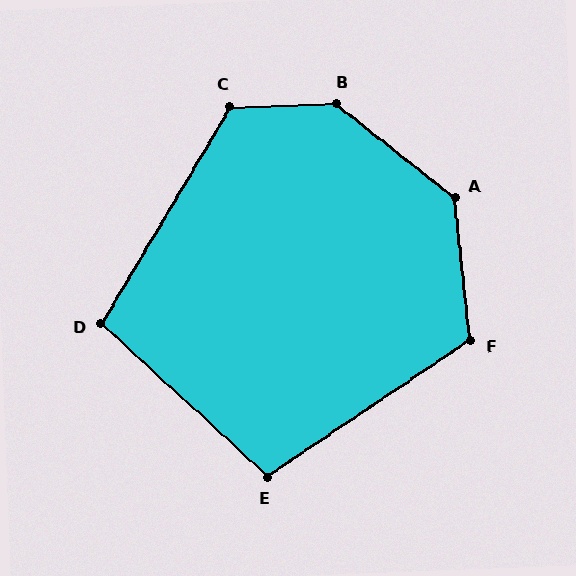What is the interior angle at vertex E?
Approximately 104 degrees (obtuse).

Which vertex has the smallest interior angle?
D, at approximately 102 degrees.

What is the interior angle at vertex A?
Approximately 134 degrees (obtuse).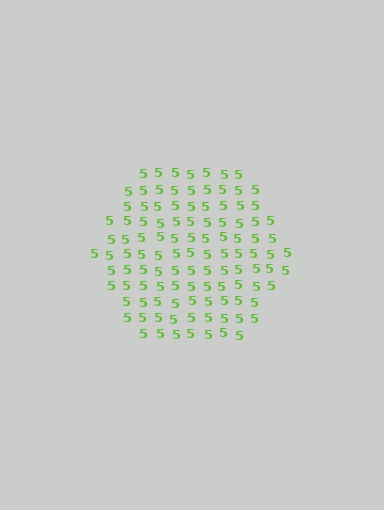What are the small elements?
The small elements are digit 5's.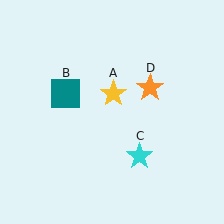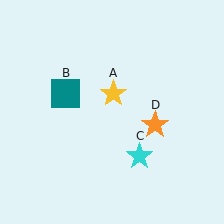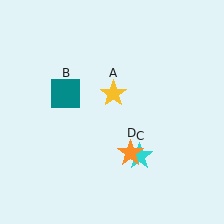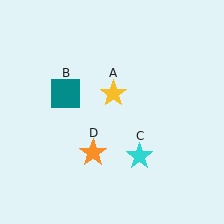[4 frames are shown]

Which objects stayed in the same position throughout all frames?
Yellow star (object A) and teal square (object B) and cyan star (object C) remained stationary.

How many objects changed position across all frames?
1 object changed position: orange star (object D).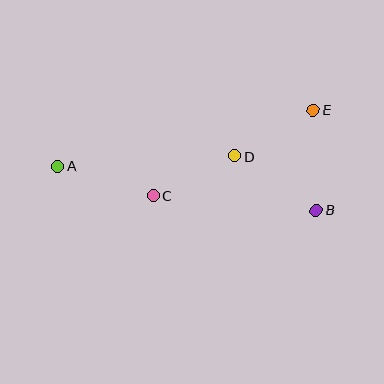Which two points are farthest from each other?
Points A and B are farthest from each other.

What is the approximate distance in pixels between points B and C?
The distance between B and C is approximately 164 pixels.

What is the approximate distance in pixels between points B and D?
The distance between B and D is approximately 98 pixels.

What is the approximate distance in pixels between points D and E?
The distance between D and E is approximately 91 pixels.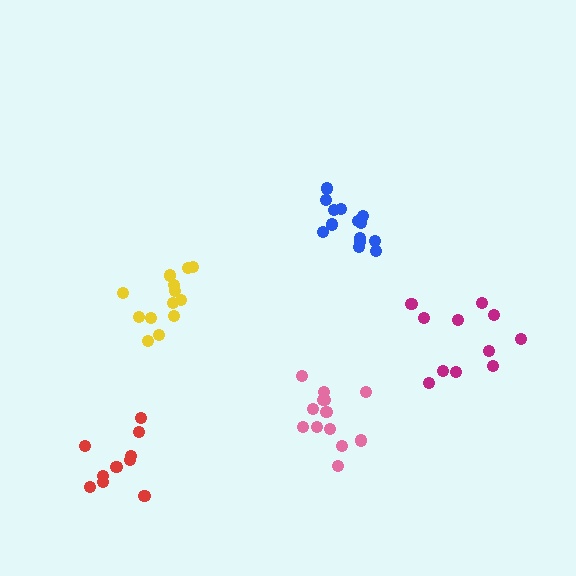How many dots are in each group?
Group 1: 14 dots, Group 2: 13 dots, Group 3: 10 dots, Group 4: 13 dots, Group 5: 11 dots (61 total).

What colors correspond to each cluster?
The clusters are colored: blue, yellow, red, pink, magenta.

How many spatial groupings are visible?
There are 5 spatial groupings.